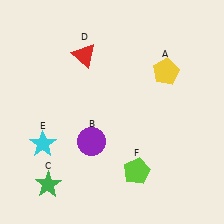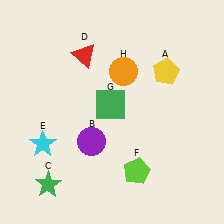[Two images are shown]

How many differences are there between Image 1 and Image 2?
There are 2 differences between the two images.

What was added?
A green square (G), an orange circle (H) were added in Image 2.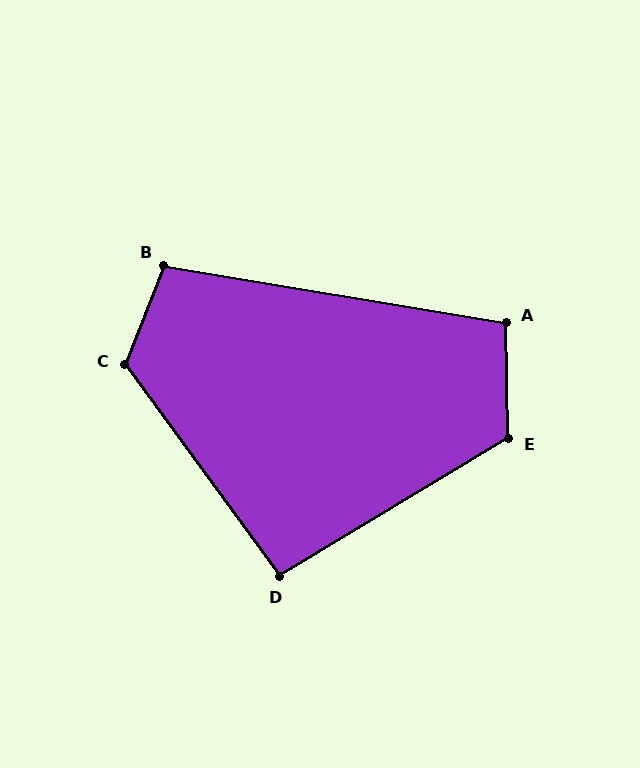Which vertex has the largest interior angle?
C, at approximately 122 degrees.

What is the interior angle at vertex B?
Approximately 102 degrees (obtuse).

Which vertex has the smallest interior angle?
D, at approximately 95 degrees.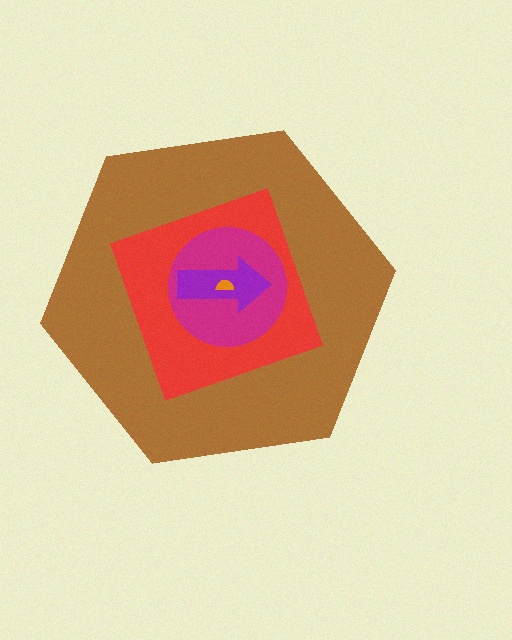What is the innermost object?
The orange semicircle.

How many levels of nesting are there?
5.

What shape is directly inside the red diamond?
The magenta circle.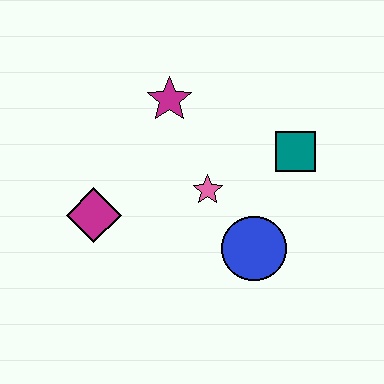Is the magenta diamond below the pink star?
Yes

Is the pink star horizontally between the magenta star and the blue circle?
Yes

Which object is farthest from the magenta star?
The blue circle is farthest from the magenta star.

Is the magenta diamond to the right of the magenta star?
No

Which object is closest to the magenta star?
The pink star is closest to the magenta star.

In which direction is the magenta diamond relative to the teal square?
The magenta diamond is to the left of the teal square.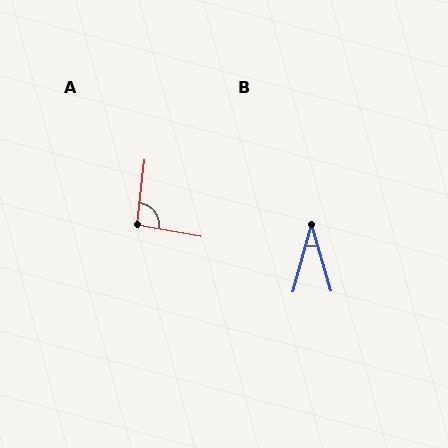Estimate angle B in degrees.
Approximately 32 degrees.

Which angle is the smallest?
B, at approximately 32 degrees.